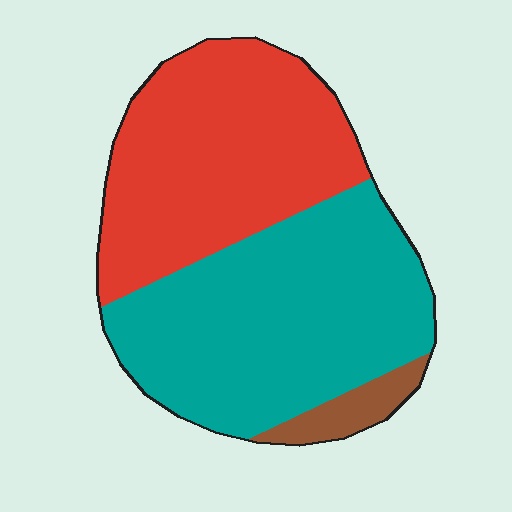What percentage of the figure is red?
Red covers about 45% of the figure.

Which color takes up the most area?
Teal, at roughly 50%.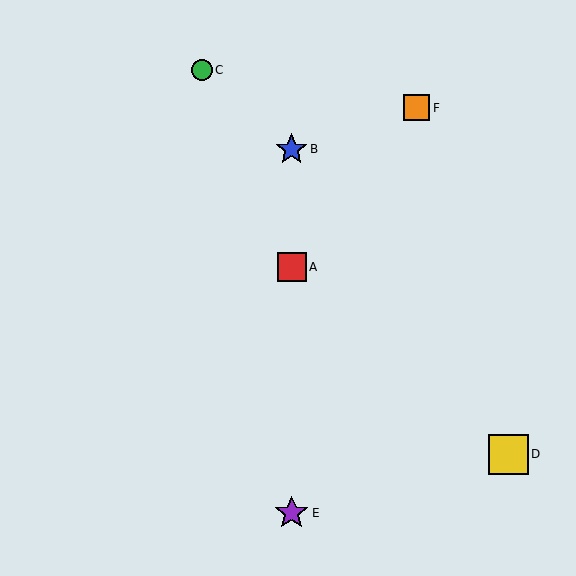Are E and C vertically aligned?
No, E is at x≈292 and C is at x≈202.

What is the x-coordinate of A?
Object A is at x≈292.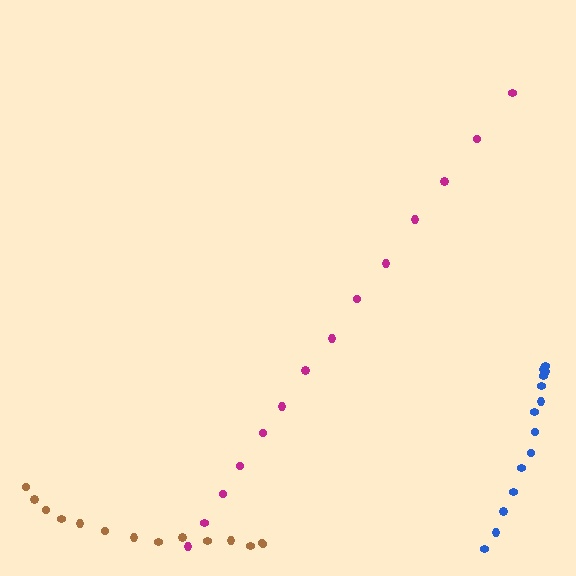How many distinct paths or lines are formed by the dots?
There are 3 distinct paths.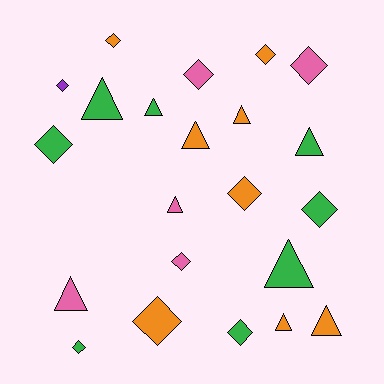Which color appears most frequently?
Orange, with 8 objects.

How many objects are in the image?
There are 22 objects.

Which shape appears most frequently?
Diamond, with 12 objects.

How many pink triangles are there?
There are 2 pink triangles.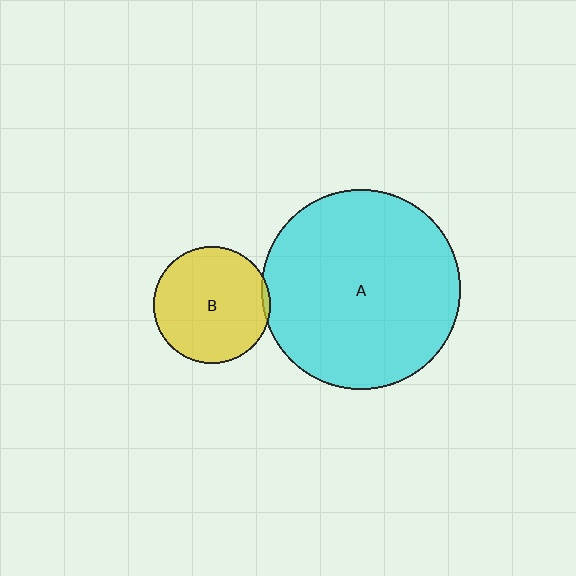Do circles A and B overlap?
Yes.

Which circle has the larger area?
Circle A (cyan).